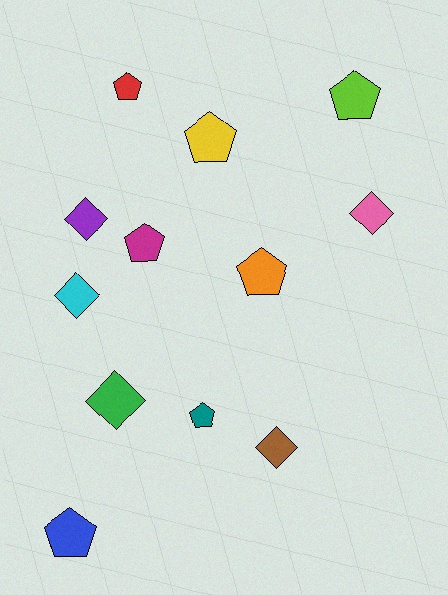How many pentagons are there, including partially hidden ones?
There are 7 pentagons.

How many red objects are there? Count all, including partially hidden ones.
There is 1 red object.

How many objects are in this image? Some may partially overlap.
There are 12 objects.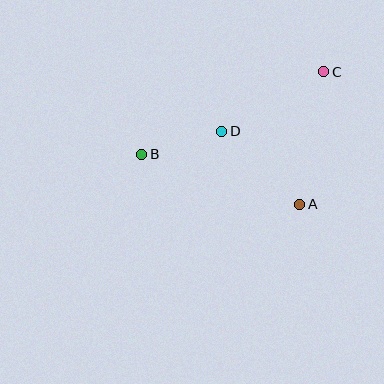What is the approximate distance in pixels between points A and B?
The distance between A and B is approximately 166 pixels.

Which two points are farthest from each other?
Points B and C are farthest from each other.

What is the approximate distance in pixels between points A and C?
The distance between A and C is approximately 135 pixels.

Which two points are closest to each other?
Points B and D are closest to each other.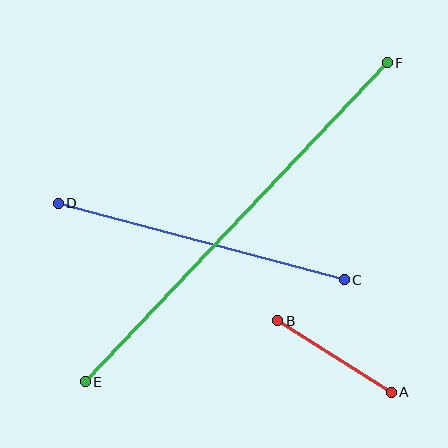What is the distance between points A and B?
The distance is approximately 134 pixels.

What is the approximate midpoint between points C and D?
The midpoint is at approximately (201, 242) pixels.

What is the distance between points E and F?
The distance is approximately 439 pixels.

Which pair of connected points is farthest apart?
Points E and F are farthest apart.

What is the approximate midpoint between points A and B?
The midpoint is at approximately (335, 357) pixels.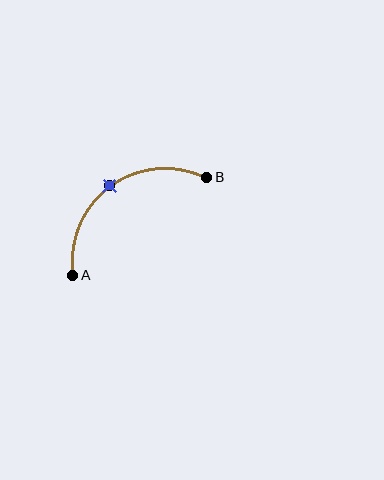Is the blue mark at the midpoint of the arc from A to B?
Yes. The blue mark lies on the arc at equal arc-length from both A and B — it is the arc midpoint.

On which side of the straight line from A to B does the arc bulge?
The arc bulges above and to the left of the straight line connecting A and B.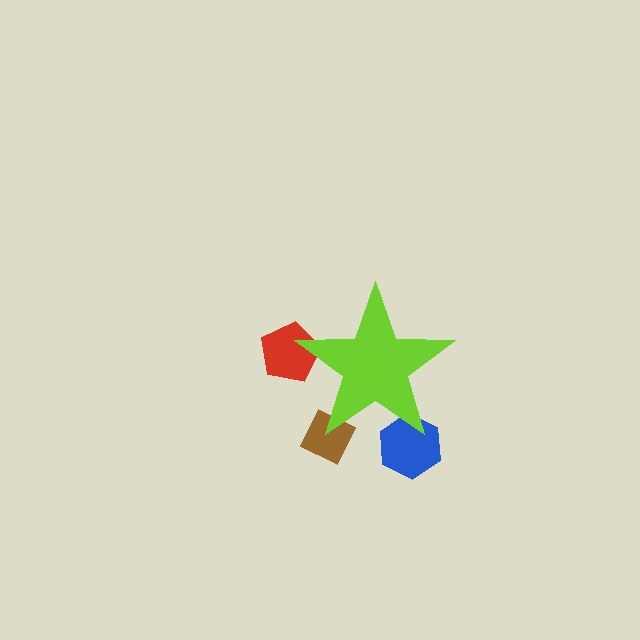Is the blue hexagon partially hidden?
Yes, the blue hexagon is partially hidden behind the lime star.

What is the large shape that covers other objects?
A lime star.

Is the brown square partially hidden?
Yes, the brown square is partially hidden behind the lime star.